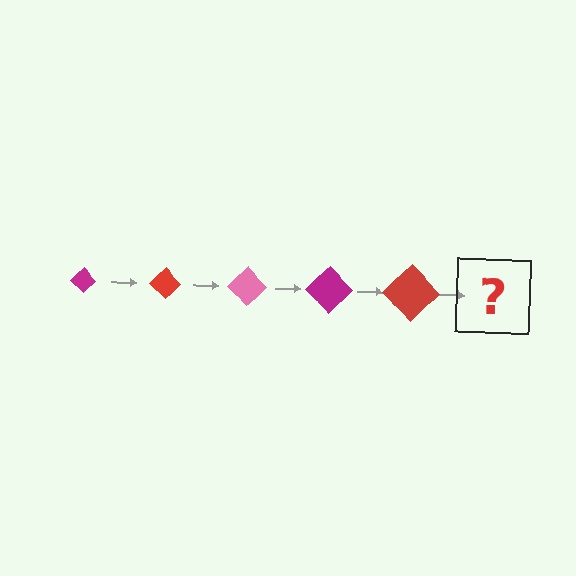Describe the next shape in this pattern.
It should be a pink diamond, larger than the previous one.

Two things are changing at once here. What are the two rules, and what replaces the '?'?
The two rules are that the diamond grows larger each step and the color cycles through magenta, red, and pink. The '?' should be a pink diamond, larger than the previous one.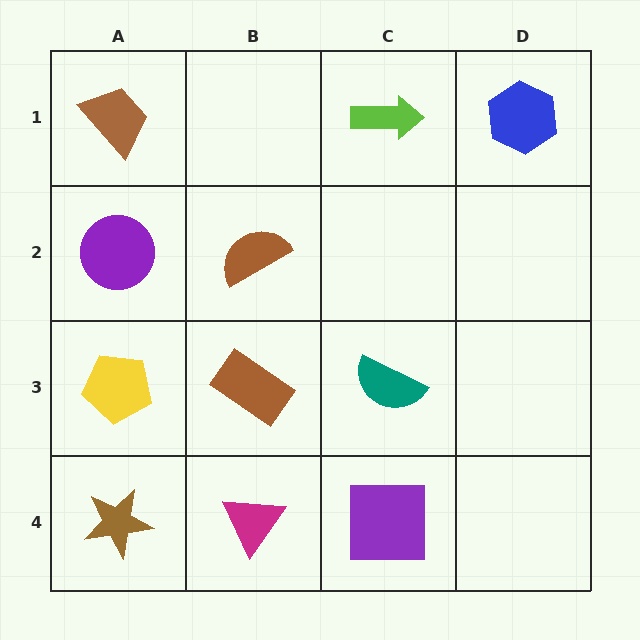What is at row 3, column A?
A yellow pentagon.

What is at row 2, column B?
A brown semicircle.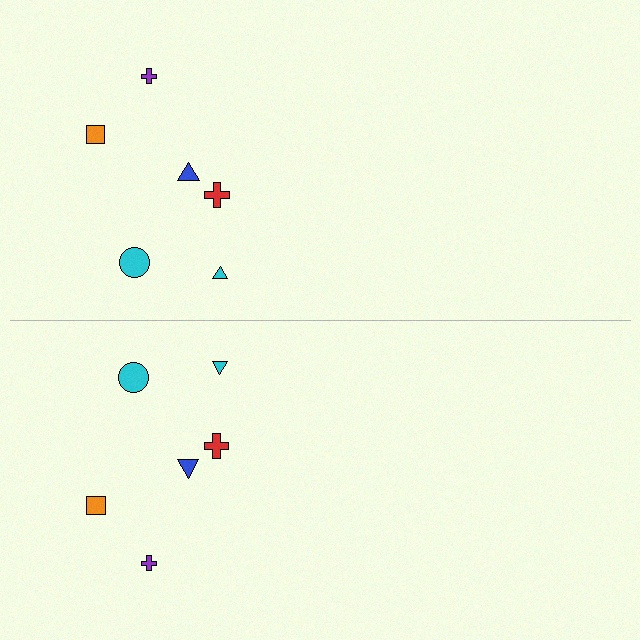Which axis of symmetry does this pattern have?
The pattern has a horizontal axis of symmetry running through the center of the image.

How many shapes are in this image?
There are 12 shapes in this image.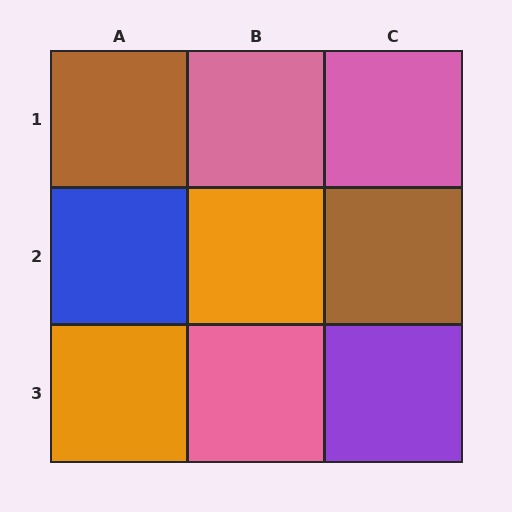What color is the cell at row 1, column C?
Pink.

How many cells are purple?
1 cell is purple.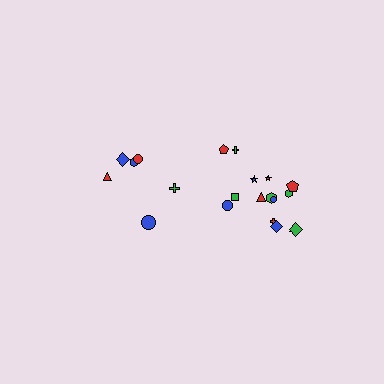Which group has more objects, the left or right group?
The right group.